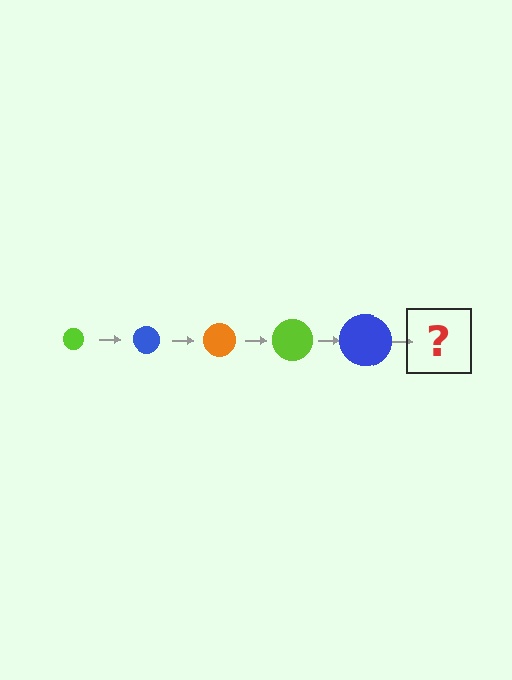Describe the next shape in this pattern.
It should be an orange circle, larger than the previous one.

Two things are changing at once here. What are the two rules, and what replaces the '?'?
The two rules are that the circle grows larger each step and the color cycles through lime, blue, and orange. The '?' should be an orange circle, larger than the previous one.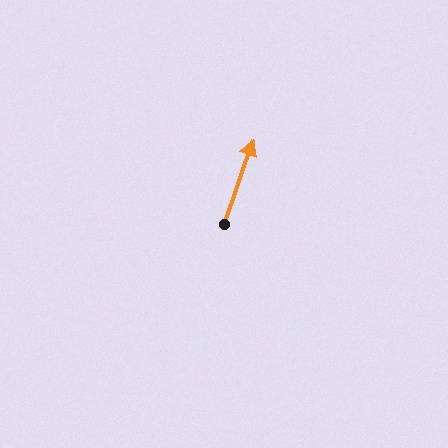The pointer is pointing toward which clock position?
Roughly 1 o'clock.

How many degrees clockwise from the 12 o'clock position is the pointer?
Approximately 19 degrees.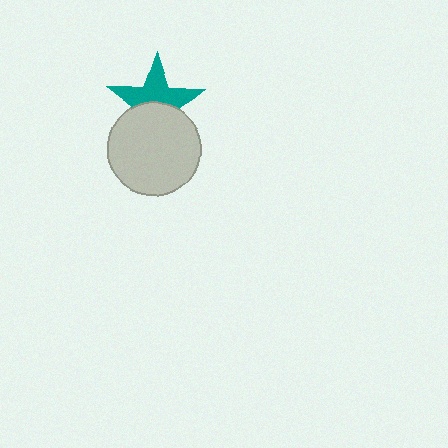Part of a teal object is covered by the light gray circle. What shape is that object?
It is a star.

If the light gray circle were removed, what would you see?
You would see the complete teal star.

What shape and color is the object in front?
The object in front is a light gray circle.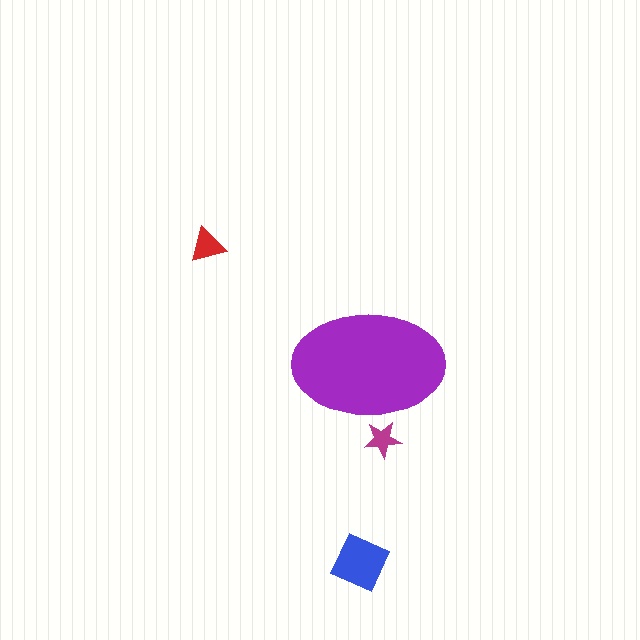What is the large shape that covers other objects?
A purple ellipse.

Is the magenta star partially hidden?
Yes, the magenta star is partially hidden behind the purple ellipse.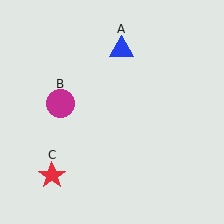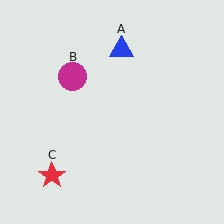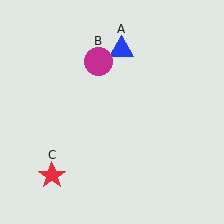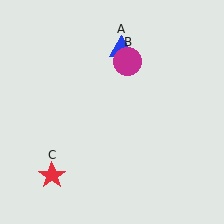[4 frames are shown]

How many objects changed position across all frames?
1 object changed position: magenta circle (object B).